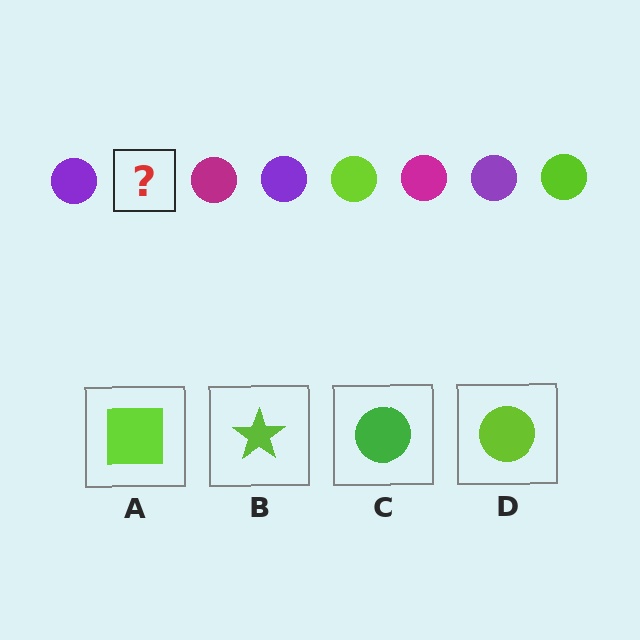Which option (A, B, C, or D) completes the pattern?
D.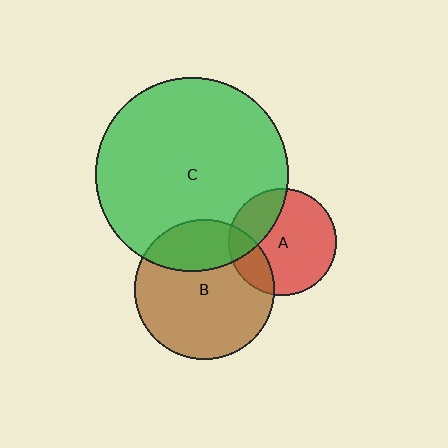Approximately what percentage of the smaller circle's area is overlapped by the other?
Approximately 25%.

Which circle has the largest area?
Circle C (green).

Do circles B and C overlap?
Yes.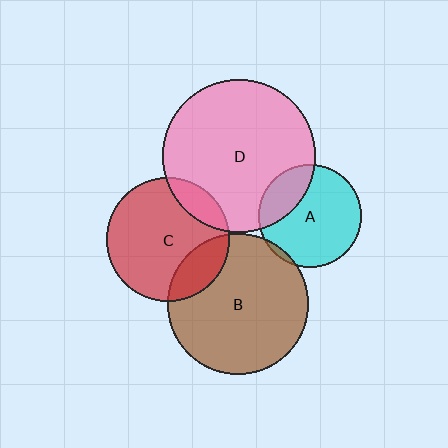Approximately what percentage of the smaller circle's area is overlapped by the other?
Approximately 5%.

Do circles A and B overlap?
Yes.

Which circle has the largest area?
Circle D (pink).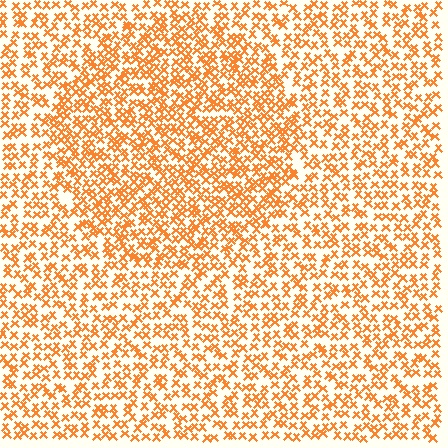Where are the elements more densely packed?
The elements are more densely packed inside the circle boundary.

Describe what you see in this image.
The image contains small orange elements arranged at two different densities. A circle-shaped region is visible where the elements are more densely packed than the surrounding area.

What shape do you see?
I see a circle.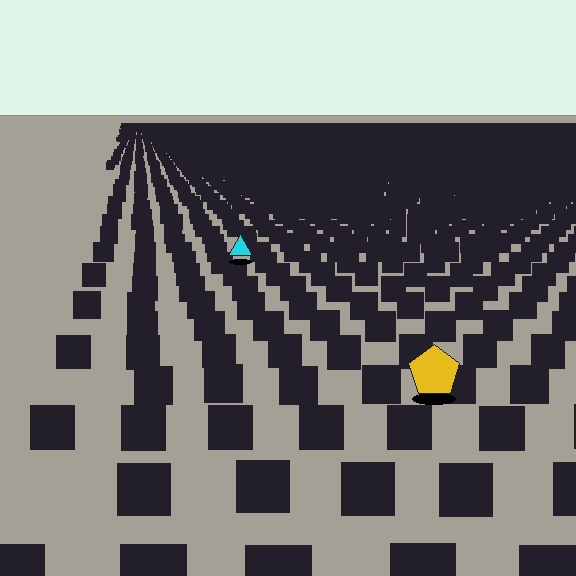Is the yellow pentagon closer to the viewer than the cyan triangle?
Yes. The yellow pentagon is closer — you can tell from the texture gradient: the ground texture is coarser near it.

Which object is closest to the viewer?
The yellow pentagon is closest. The texture marks near it are larger and more spread out.